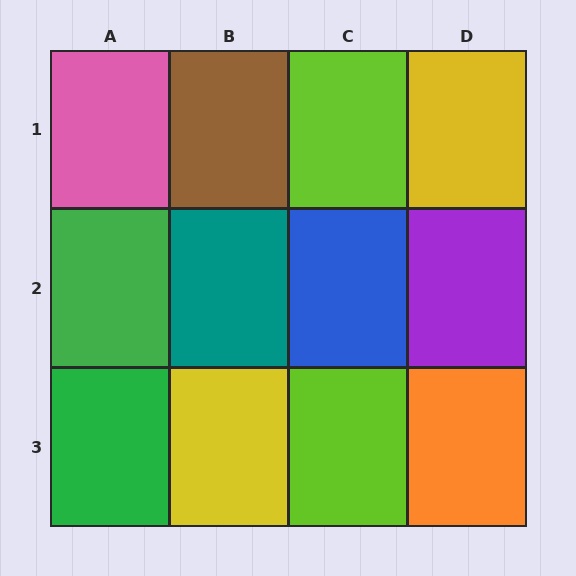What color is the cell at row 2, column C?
Blue.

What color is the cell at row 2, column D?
Purple.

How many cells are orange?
1 cell is orange.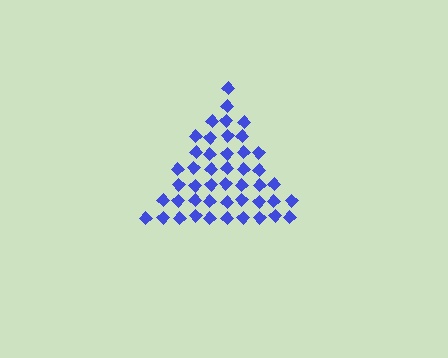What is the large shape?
The large shape is a triangle.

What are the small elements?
The small elements are diamonds.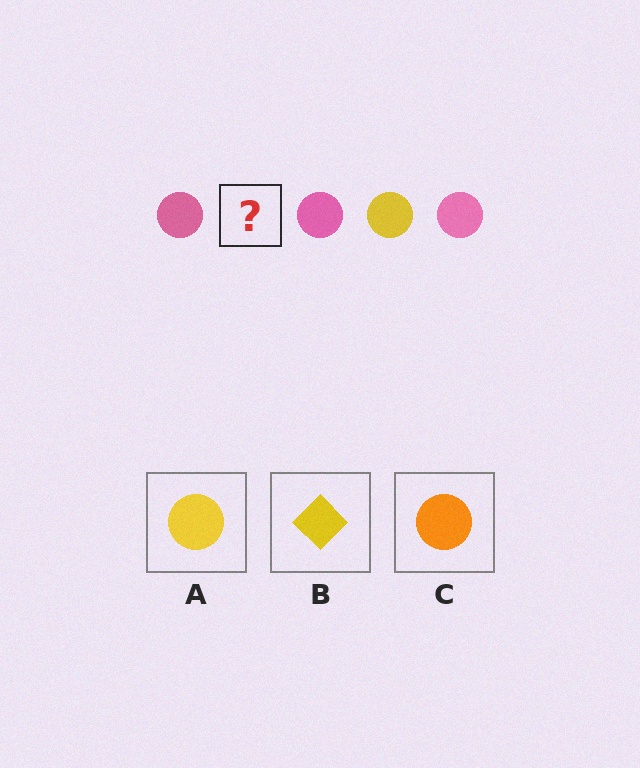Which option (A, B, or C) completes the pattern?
A.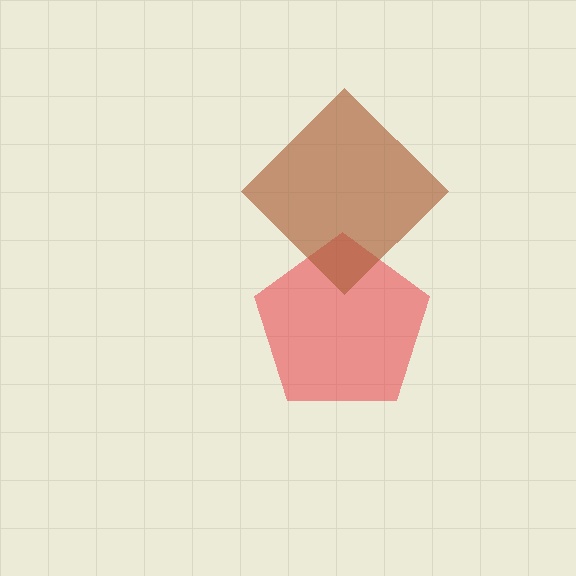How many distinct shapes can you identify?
There are 2 distinct shapes: a red pentagon, a brown diamond.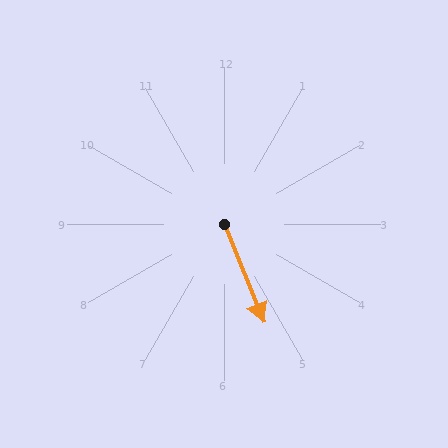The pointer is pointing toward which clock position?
Roughly 5 o'clock.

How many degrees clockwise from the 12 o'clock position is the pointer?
Approximately 158 degrees.